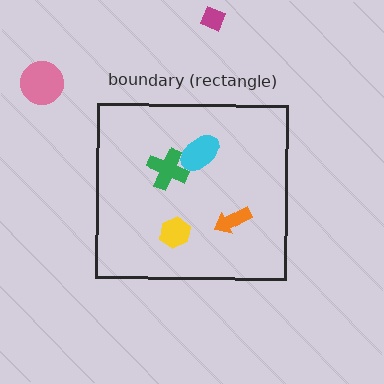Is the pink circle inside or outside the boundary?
Outside.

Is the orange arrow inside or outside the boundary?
Inside.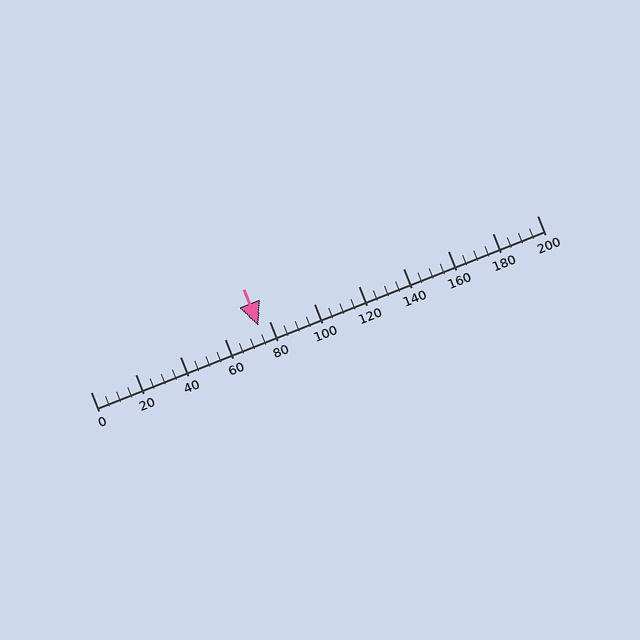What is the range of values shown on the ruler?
The ruler shows values from 0 to 200.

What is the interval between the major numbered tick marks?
The major tick marks are spaced 20 units apart.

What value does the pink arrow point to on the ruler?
The pink arrow points to approximately 75.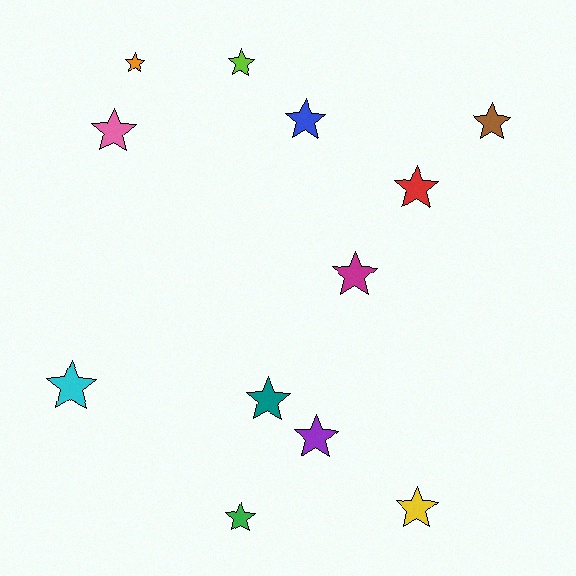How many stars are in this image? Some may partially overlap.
There are 12 stars.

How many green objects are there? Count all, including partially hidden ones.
There is 1 green object.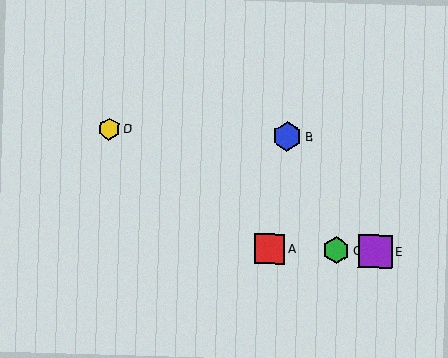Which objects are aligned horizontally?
Objects A, C, E are aligned horizontally.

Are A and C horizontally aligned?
Yes, both are at y≈249.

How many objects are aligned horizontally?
3 objects (A, C, E) are aligned horizontally.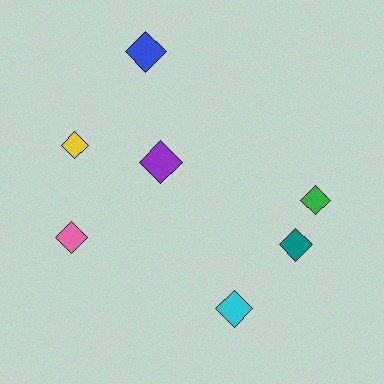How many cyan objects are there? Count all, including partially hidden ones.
There is 1 cyan object.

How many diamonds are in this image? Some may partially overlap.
There are 7 diamonds.